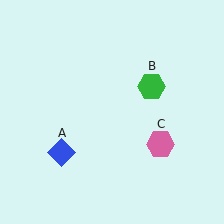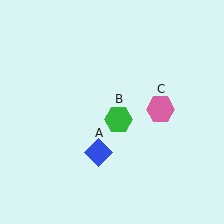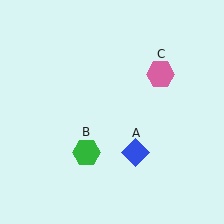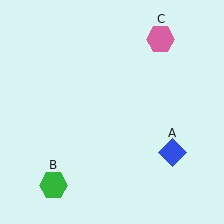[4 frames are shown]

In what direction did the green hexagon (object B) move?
The green hexagon (object B) moved down and to the left.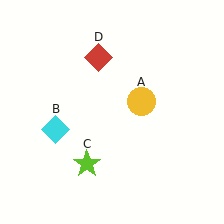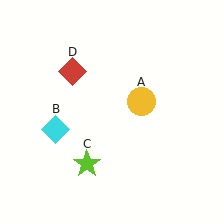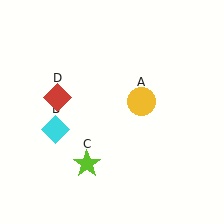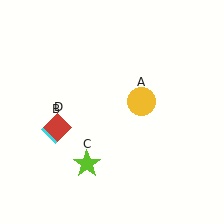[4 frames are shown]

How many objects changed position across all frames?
1 object changed position: red diamond (object D).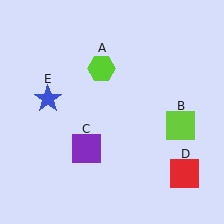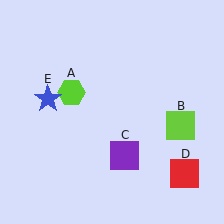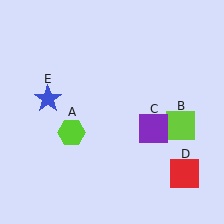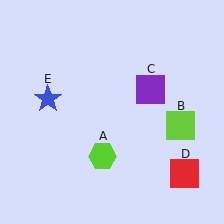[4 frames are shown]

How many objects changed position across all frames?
2 objects changed position: lime hexagon (object A), purple square (object C).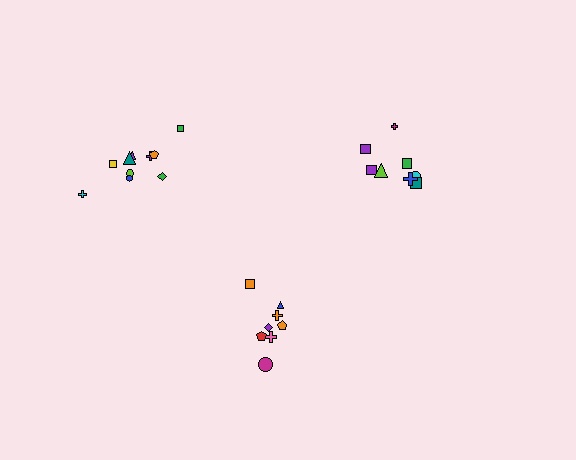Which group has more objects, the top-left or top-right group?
The top-left group.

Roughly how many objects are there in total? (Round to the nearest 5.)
Roughly 25 objects in total.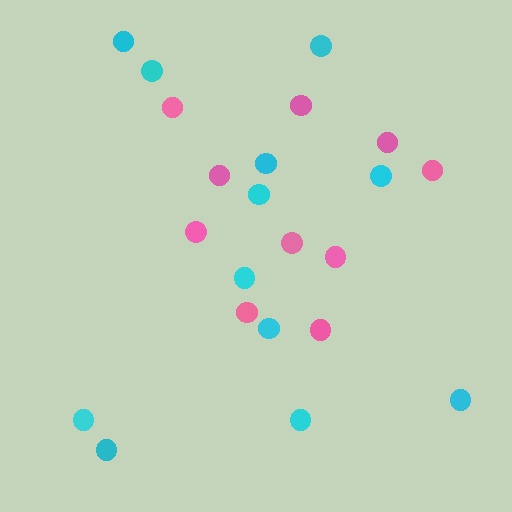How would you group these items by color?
There are 2 groups: one group of cyan circles (12) and one group of pink circles (10).